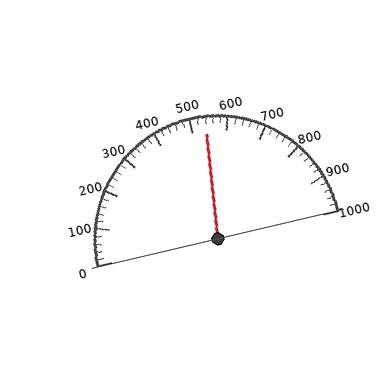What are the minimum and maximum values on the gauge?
The gauge ranges from 0 to 1000.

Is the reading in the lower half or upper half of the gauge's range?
The reading is in the upper half of the range (0 to 1000).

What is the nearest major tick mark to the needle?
The nearest major tick mark is 500.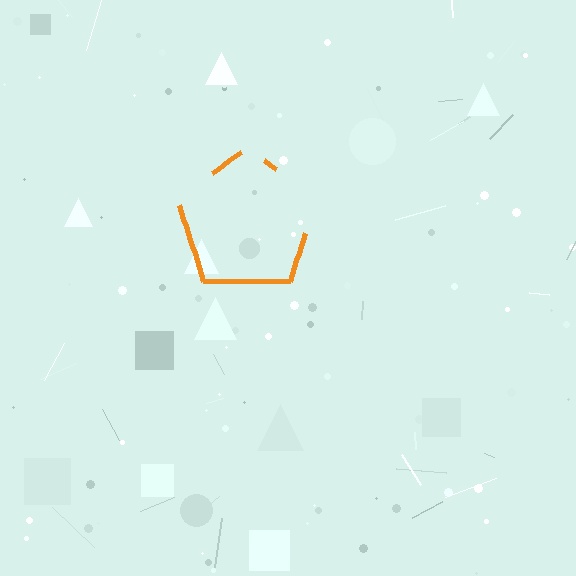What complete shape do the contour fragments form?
The contour fragments form a pentagon.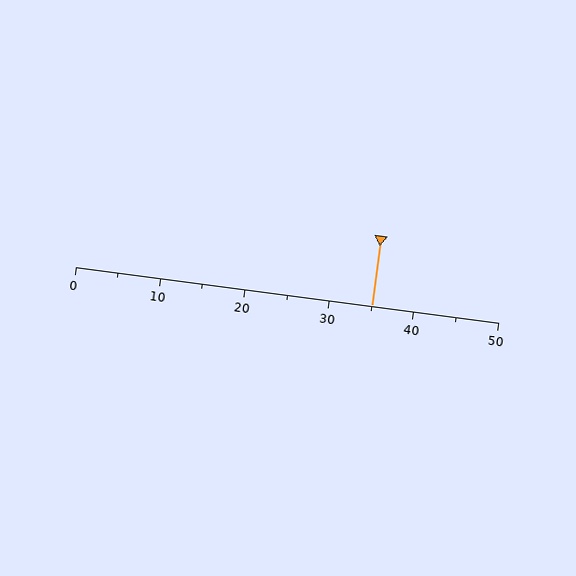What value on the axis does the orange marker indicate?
The marker indicates approximately 35.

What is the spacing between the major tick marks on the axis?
The major ticks are spaced 10 apart.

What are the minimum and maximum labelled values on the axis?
The axis runs from 0 to 50.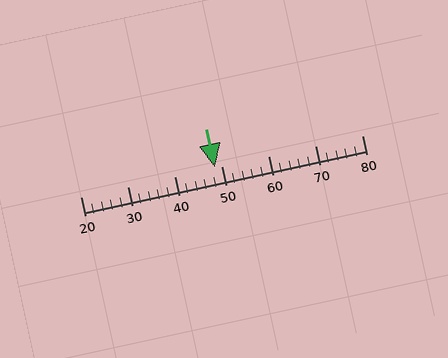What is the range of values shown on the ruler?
The ruler shows values from 20 to 80.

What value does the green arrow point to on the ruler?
The green arrow points to approximately 49.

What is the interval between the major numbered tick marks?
The major tick marks are spaced 10 units apart.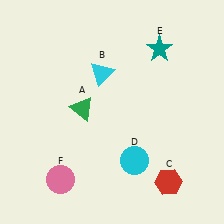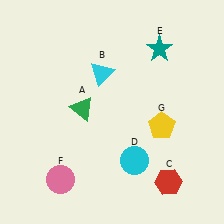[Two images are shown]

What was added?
A yellow pentagon (G) was added in Image 2.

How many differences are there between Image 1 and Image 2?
There is 1 difference between the two images.